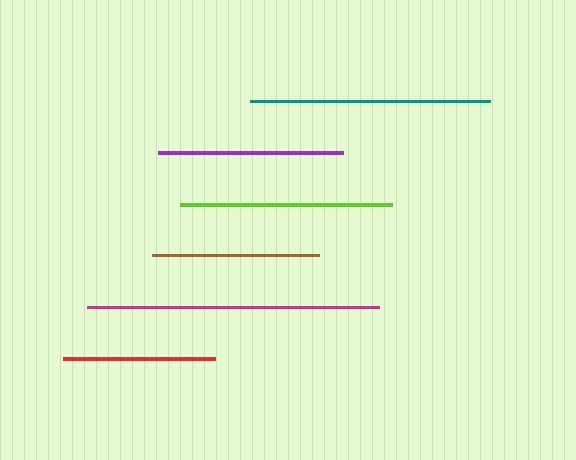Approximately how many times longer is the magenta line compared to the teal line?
The magenta line is approximately 1.2 times the length of the teal line.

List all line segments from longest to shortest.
From longest to shortest: magenta, teal, lime, purple, brown, red.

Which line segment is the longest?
The magenta line is the longest at approximately 293 pixels.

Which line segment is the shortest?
The red line is the shortest at approximately 152 pixels.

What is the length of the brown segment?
The brown segment is approximately 167 pixels long.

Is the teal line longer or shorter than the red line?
The teal line is longer than the red line.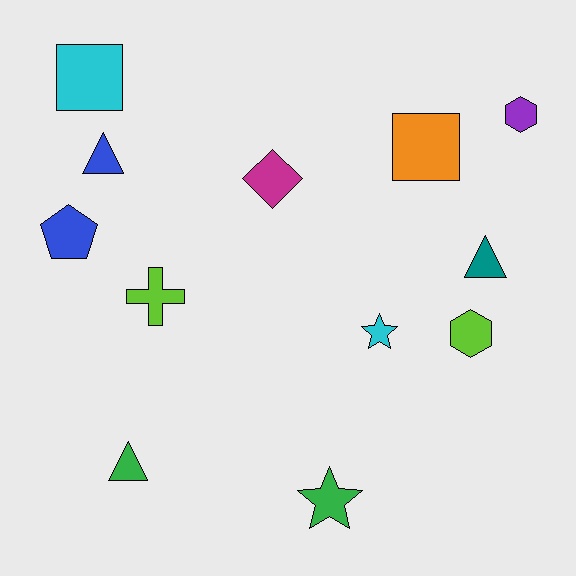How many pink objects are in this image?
There are no pink objects.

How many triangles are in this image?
There are 3 triangles.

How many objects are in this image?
There are 12 objects.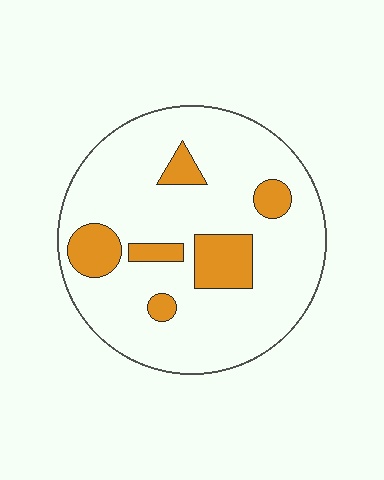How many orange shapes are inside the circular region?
6.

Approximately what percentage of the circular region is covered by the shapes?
Approximately 15%.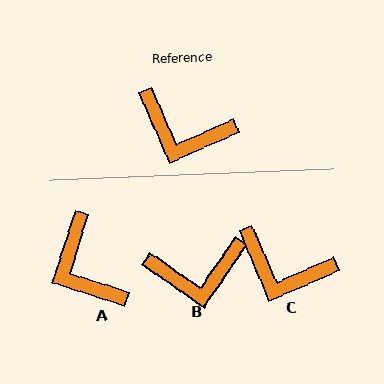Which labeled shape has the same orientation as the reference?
C.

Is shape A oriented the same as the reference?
No, it is off by about 41 degrees.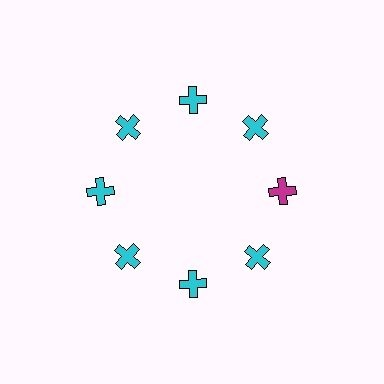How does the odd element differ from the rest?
It has a different color: magenta instead of cyan.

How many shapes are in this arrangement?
There are 8 shapes arranged in a ring pattern.